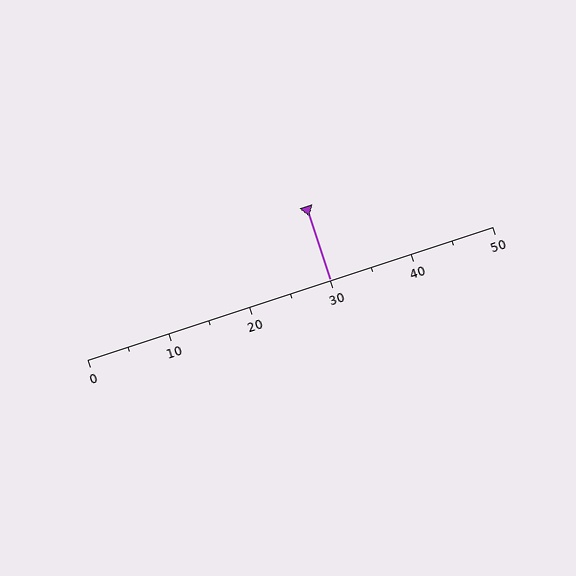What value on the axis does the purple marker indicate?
The marker indicates approximately 30.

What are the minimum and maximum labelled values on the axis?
The axis runs from 0 to 50.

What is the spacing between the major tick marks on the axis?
The major ticks are spaced 10 apart.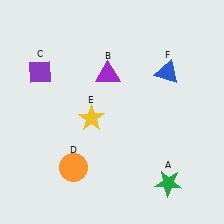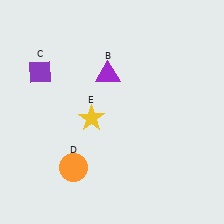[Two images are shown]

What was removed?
The green star (A), the blue triangle (F) were removed in Image 2.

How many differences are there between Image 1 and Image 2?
There are 2 differences between the two images.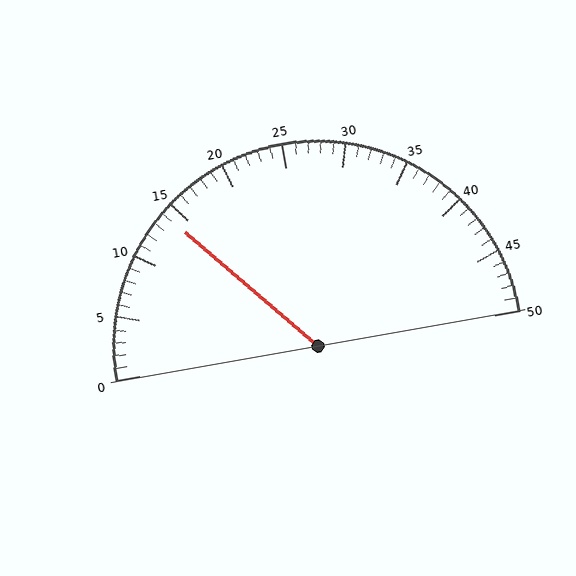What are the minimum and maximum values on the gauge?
The gauge ranges from 0 to 50.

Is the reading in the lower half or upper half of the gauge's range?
The reading is in the lower half of the range (0 to 50).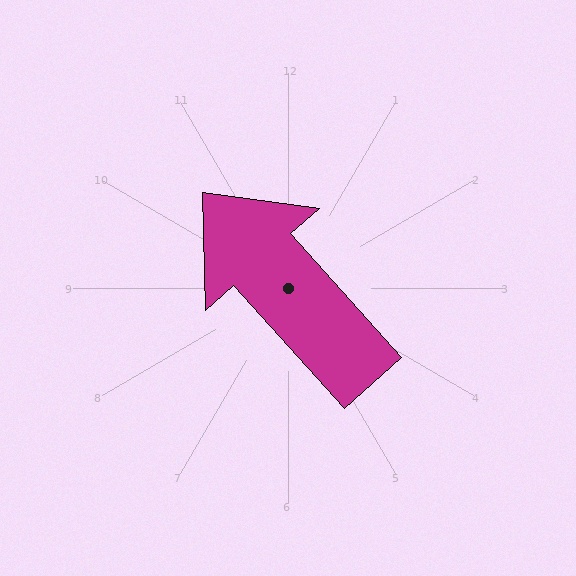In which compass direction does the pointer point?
Northwest.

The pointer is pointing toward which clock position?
Roughly 11 o'clock.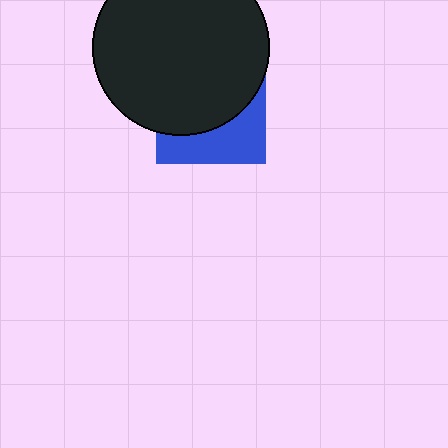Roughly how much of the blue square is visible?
A small part of it is visible (roughly 37%).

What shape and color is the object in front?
The object in front is a black circle.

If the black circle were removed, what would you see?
You would see the complete blue square.